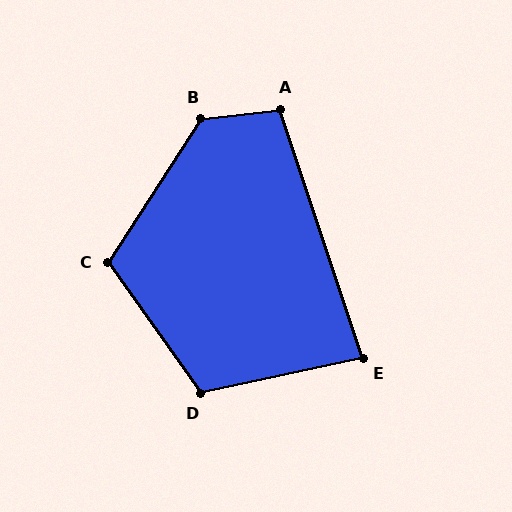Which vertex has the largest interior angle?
B, at approximately 129 degrees.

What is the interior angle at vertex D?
Approximately 113 degrees (obtuse).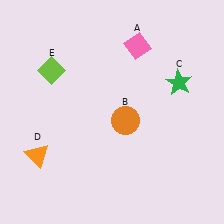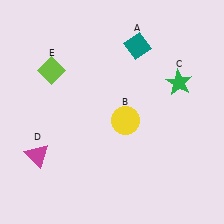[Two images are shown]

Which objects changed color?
A changed from pink to teal. B changed from orange to yellow. D changed from orange to magenta.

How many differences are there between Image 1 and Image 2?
There are 3 differences between the two images.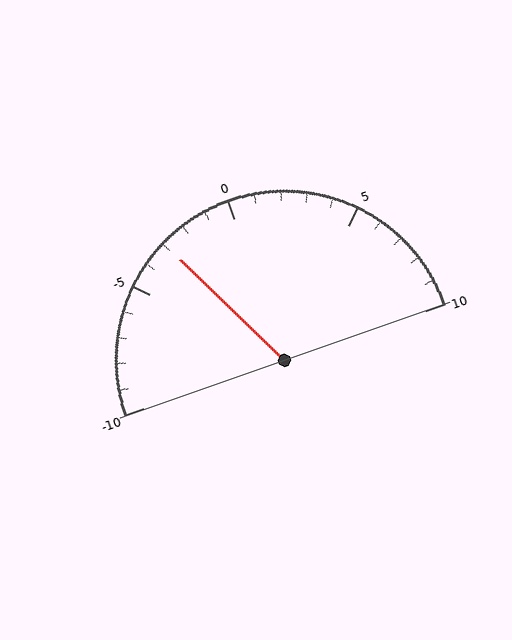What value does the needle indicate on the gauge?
The needle indicates approximately -3.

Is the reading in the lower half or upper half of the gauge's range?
The reading is in the lower half of the range (-10 to 10).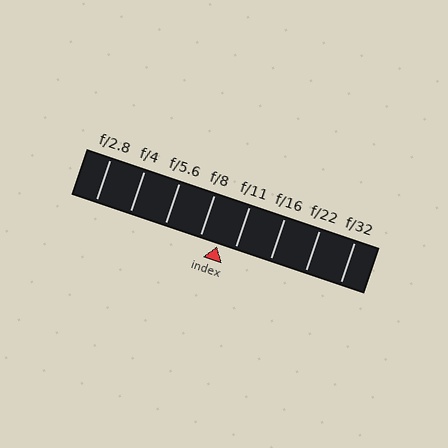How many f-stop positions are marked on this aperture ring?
There are 8 f-stop positions marked.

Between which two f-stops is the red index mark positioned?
The index mark is between f/8 and f/11.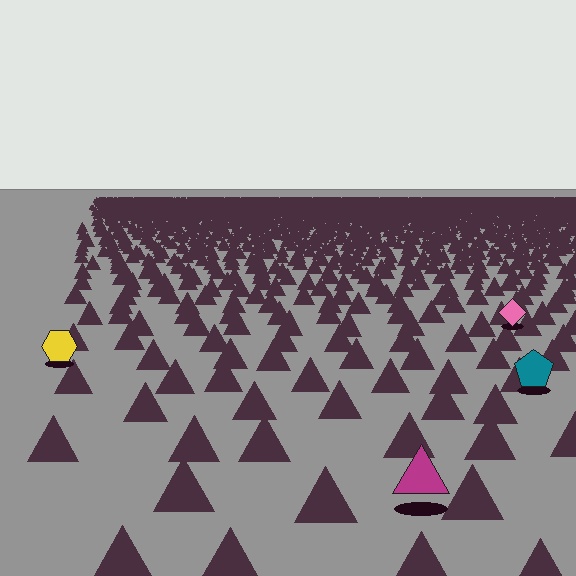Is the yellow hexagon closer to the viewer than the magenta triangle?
No. The magenta triangle is closer — you can tell from the texture gradient: the ground texture is coarser near it.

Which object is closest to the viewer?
The magenta triangle is closest. The texture marks near it are larger and more spread out.